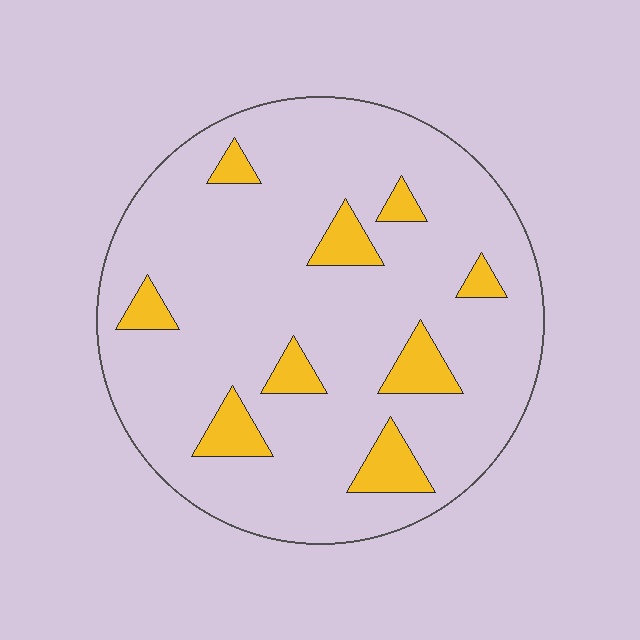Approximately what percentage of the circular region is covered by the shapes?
Approximately 15%.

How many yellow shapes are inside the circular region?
9.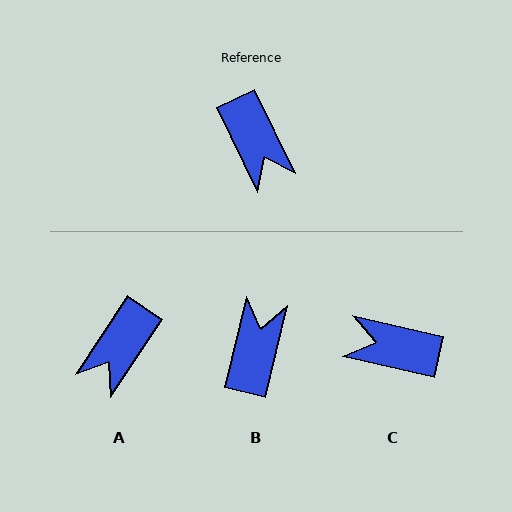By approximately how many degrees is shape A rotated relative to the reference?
Approximately 59 degrees clockwise.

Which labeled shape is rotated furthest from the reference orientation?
B, about 141 degrees away.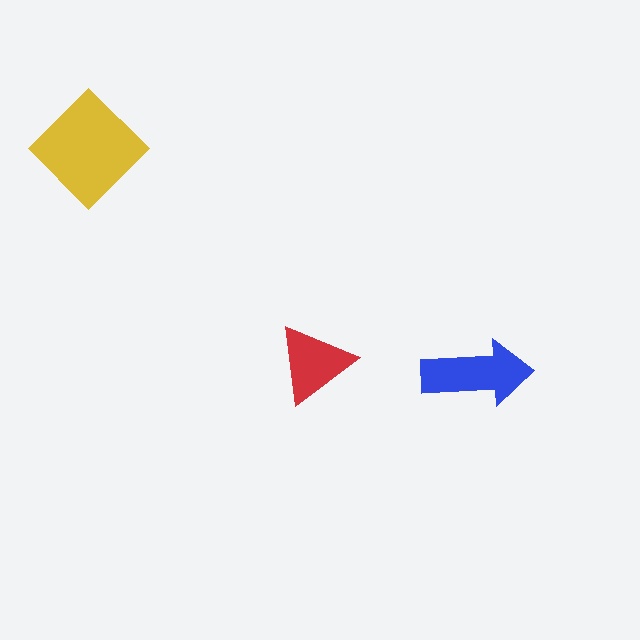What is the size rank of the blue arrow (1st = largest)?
2nd.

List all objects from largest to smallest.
The yellow diamond, the blue arrow, the red triangle.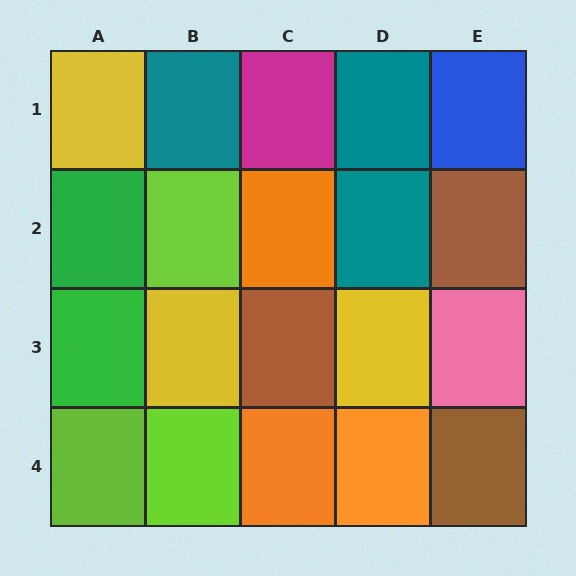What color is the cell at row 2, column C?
Orange.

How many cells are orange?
3 cells are orange.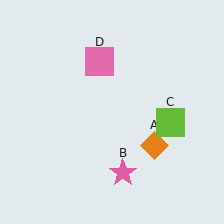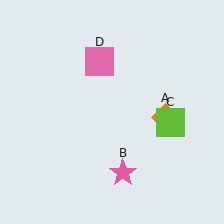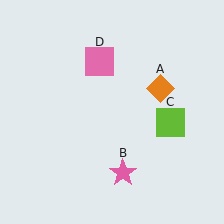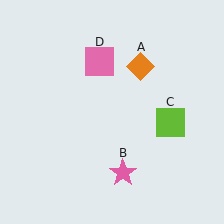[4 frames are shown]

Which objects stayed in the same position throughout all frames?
Pink star (object B) and lime square (object C) and pink square (object D) remained stationary.